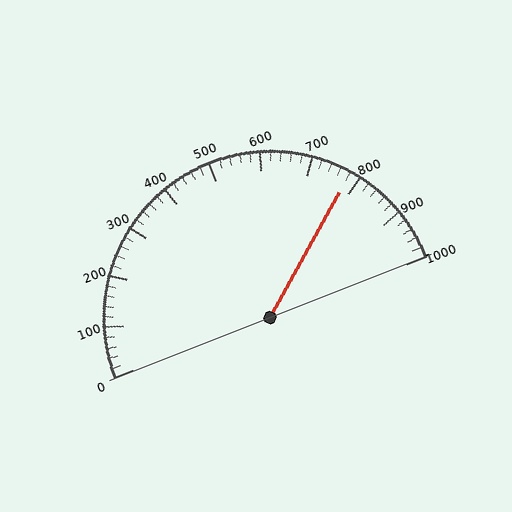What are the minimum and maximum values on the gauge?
The gauge ranges from 0 to 1000.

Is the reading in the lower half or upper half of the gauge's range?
The reading is in the upper half of the range (0 to 1000).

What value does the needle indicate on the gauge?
The needle indicates approximately 780.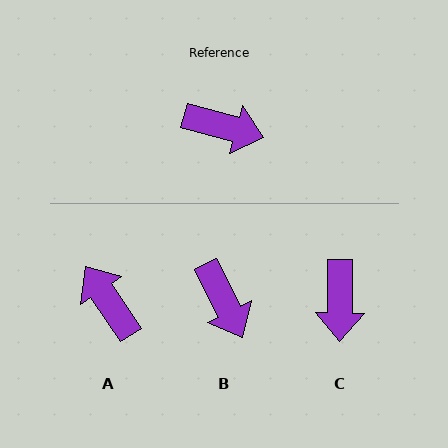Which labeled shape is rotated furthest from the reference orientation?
A, about 139 degrees away.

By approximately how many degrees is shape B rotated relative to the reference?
Approximately 48 degrees clockwise.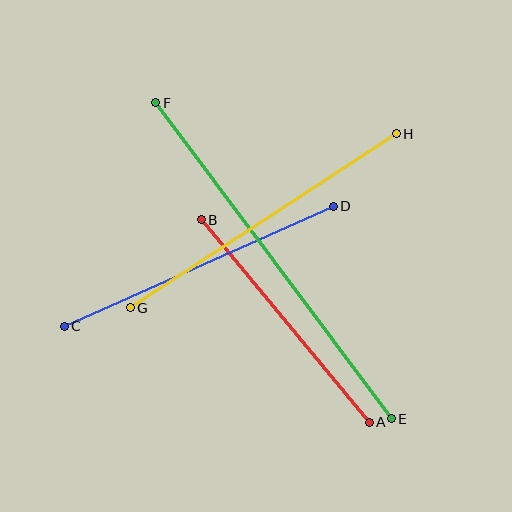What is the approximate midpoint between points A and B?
The midpoint is at approximately (285, 321) pixels.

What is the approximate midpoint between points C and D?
The midpoint is at approximately (199, 266) pixels.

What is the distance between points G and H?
The distance is approximately 318 pixels.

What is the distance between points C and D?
The distance is approximately 294 pixels.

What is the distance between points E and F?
The distance is approximately 394 pixels.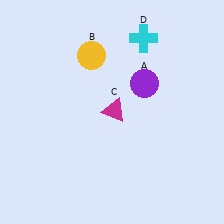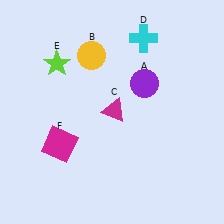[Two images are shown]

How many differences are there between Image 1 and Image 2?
There are 2 differences between the two images.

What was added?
A lime star (E), a magenta square (F) were added in Image 2.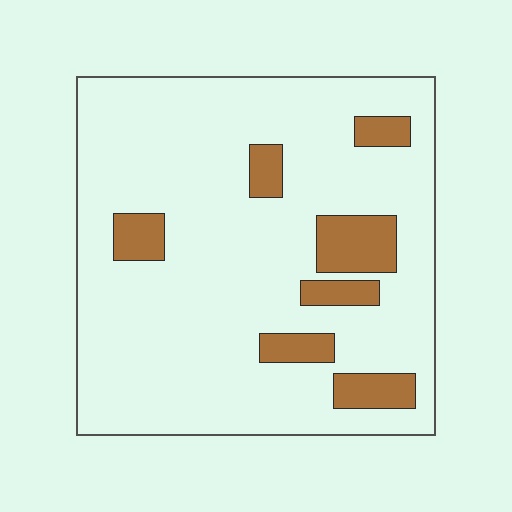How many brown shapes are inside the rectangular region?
7.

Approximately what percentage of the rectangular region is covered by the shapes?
Approximately 15%.